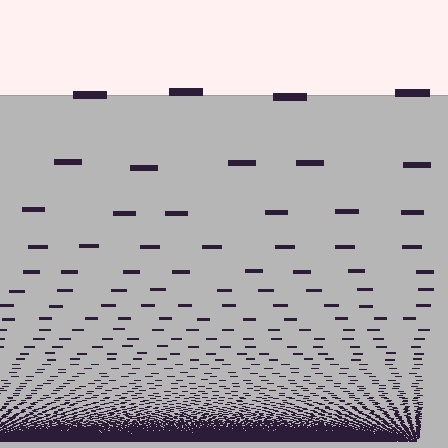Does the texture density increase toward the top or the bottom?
Density increases toward the bottom.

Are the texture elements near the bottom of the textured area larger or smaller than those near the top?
Smaller. The gradient is inverted — elements near the bottom are smaller and denser.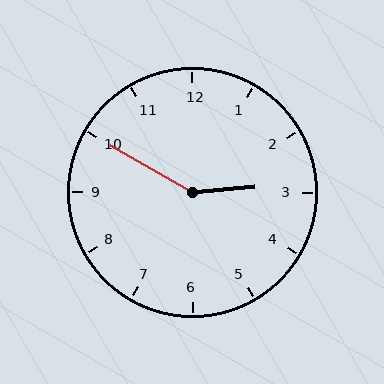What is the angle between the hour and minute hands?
Approximately 145 degrees.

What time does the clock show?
2:50.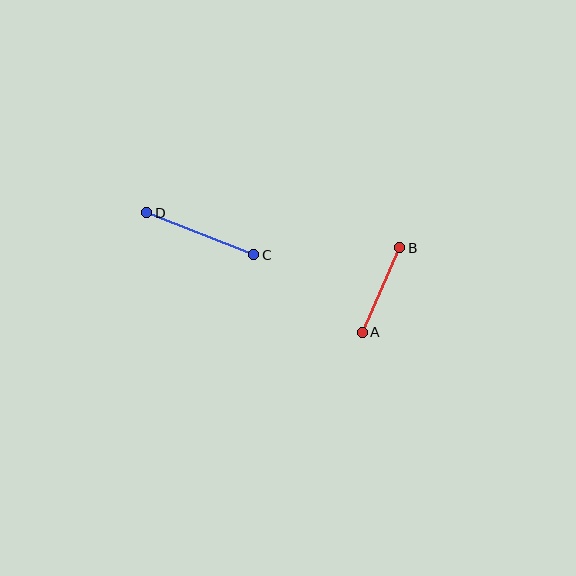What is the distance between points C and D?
The distance is approximately 115 pixels.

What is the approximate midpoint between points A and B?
The midpoint is at approximately (381, 290) pixels.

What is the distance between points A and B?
The distance is approximately 92 pixels.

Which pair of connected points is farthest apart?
Points C and D are farthest apart.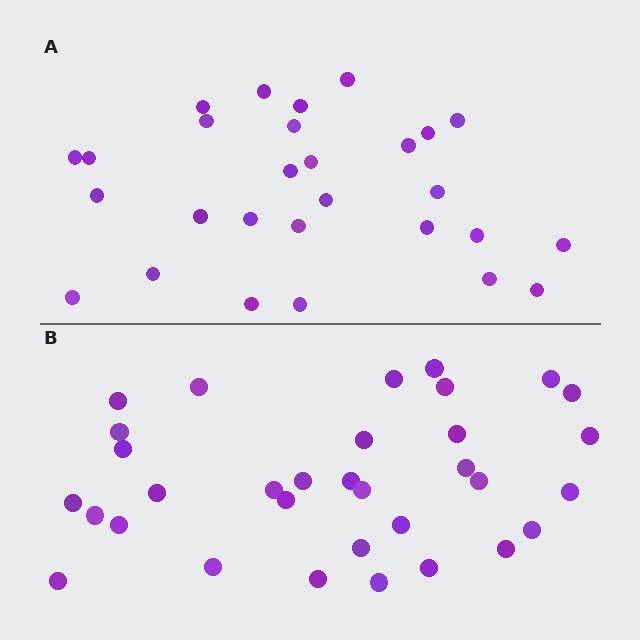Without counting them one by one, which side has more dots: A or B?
Region B (the bottom region) has more dots.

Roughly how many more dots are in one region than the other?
Region B has about 5 more dots than region A.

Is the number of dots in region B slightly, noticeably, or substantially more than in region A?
Region B has only slightly more — the two regions are fairly close. The ratio is roughly 1.2 to 1.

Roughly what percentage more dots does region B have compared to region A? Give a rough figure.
About 20% more.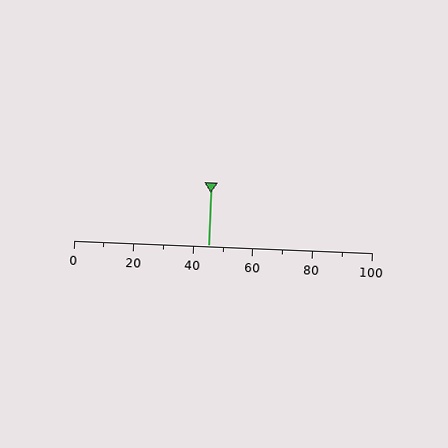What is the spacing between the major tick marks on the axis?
The major ticks are spaced 20 apart.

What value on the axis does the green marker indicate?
The marker indicates approximately 45.